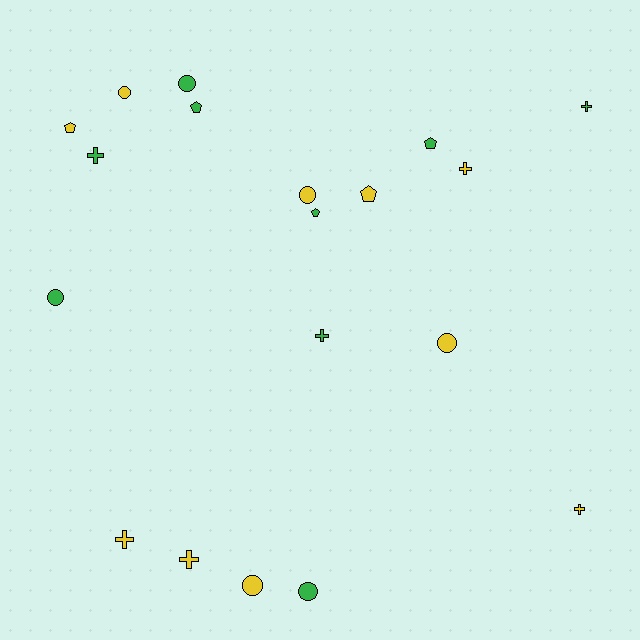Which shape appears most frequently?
Circle, with 7 objects.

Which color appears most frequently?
Yellow, with 10 objects.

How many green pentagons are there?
There are 3 green pentagons.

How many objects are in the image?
There are 19 objects.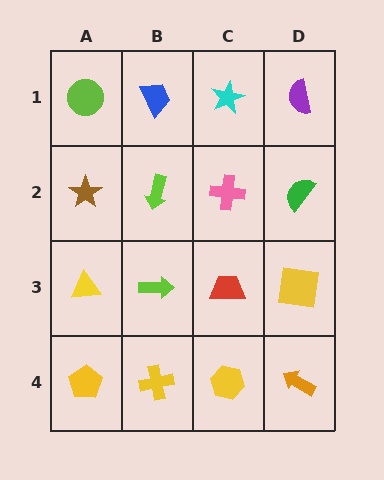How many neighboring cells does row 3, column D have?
3.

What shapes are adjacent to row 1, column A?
A brown star (row 2, column A), a blue trapezoid (row 1, column B).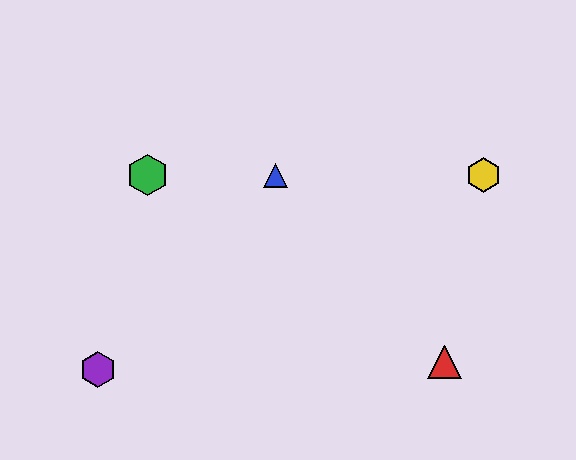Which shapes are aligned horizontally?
The blue triangle, the green hexagon, the yellow hexagon are aligned horizontally.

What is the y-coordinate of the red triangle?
The red triangle is at y≈362.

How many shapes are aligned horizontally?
3 shapes (the blue triangle, the green hexagon, the yellow hexagon) are aligned horizontally.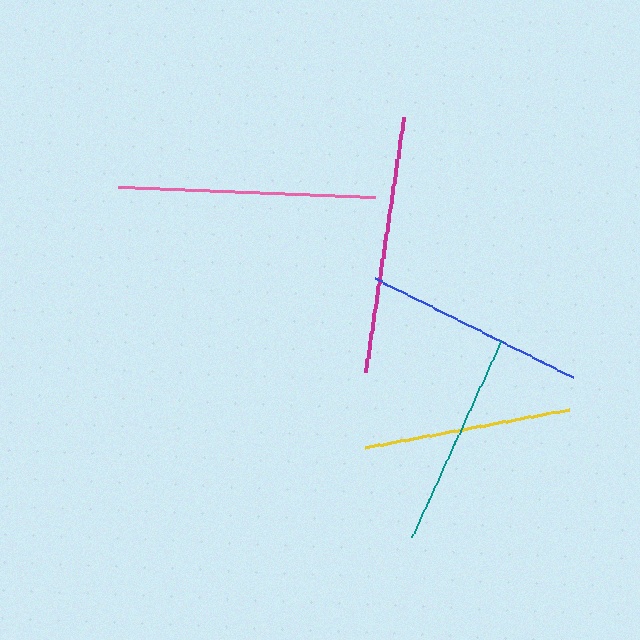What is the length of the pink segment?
The pink segment is approximately 257 pixels long.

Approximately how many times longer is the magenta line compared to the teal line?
The magenta line is approximately 1.2 times the length of the teal line.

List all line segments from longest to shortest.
From longest to shortest: magenta, pink, blue, teal, yellow.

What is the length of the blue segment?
The blue segment is approximately 221 pixels long.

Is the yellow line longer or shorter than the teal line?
The teal line is longer than the yellow line.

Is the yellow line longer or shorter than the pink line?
The pink line is longer than the yellow line.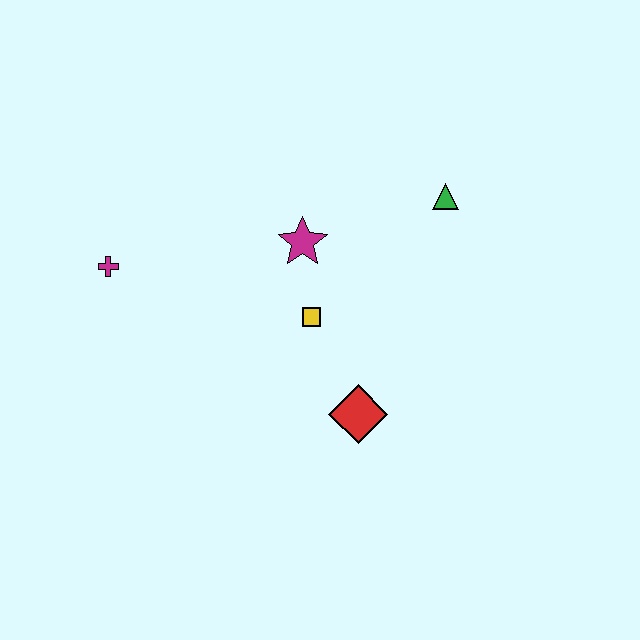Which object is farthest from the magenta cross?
The green triangle is farthest from the magenta cross.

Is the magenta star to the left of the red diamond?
Yes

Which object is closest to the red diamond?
The yellow square is closest to the red diamond.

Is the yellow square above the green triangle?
No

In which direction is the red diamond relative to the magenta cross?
The red diamond is to the right of the magenta cross.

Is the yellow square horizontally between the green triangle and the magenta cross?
Yes